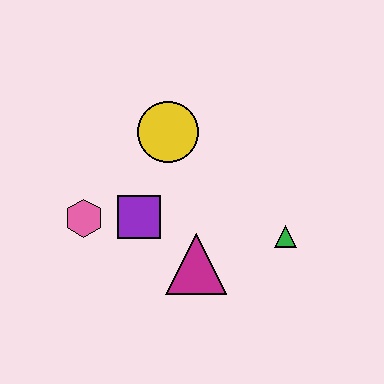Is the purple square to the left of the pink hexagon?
No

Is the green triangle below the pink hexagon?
Yes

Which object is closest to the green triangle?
The magenta triangle is closest to the green triangle.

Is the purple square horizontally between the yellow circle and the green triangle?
No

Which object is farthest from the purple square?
The green triangle is farthest from the purple square.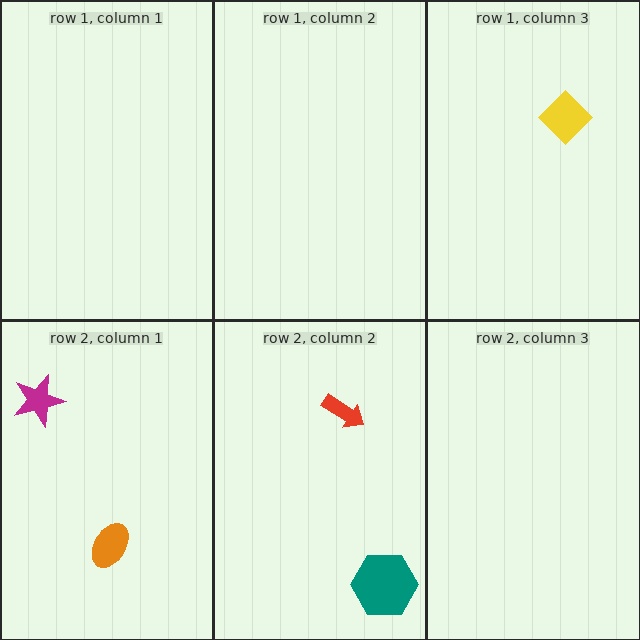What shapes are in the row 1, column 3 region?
The yellow diamond.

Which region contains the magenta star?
The row 2, column 1 region.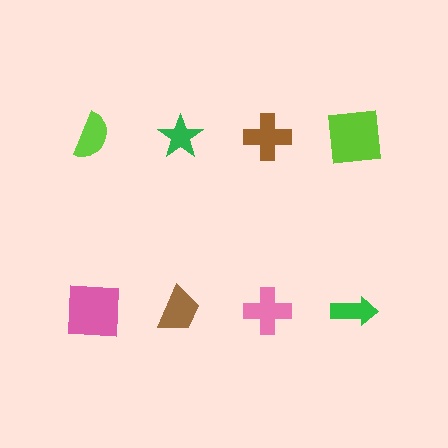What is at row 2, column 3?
A pink cross.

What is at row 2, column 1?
A pink square.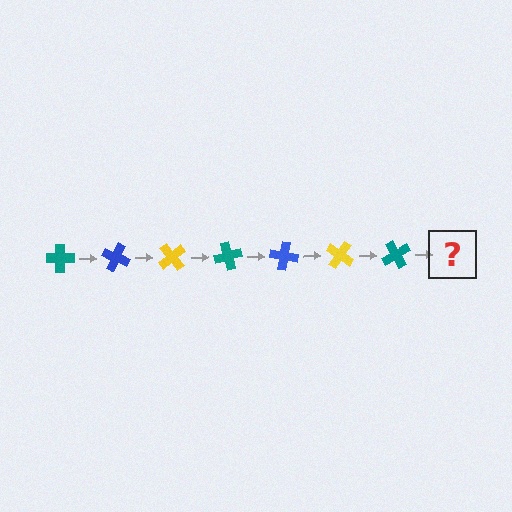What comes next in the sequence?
The next element should be a blue cross, rotated 175 degrees from the start.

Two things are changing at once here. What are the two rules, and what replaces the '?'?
The two rules are that it rotates 25 degrees each step and the color cycles through teal, blue, and yellow. The '?' should be a blue cross, rotated 175 degrees from the start.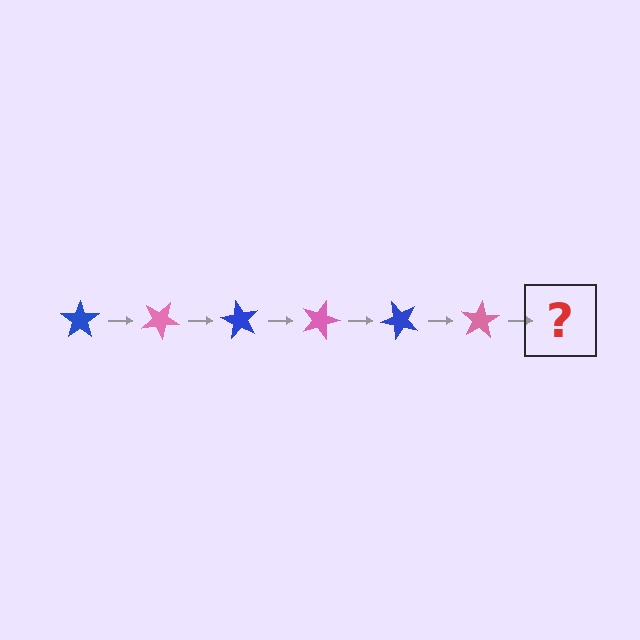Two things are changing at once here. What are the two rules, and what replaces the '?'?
The two rules are that it rotates 30 degrees each step and the color cycles through blue and pink. The '?' should be a blue star, rotated 180 degrees from the start.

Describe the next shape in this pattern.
It should be a blue star, rotated 180 degrees from the start.